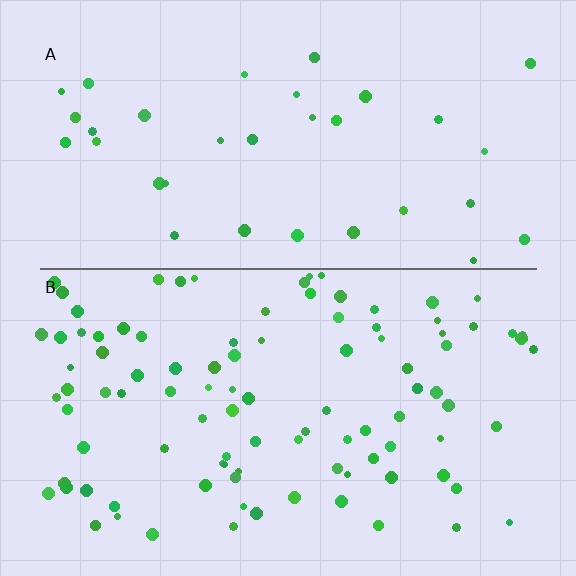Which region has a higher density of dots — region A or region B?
B (the bottom).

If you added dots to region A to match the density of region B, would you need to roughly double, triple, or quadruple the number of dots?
Approximately triple.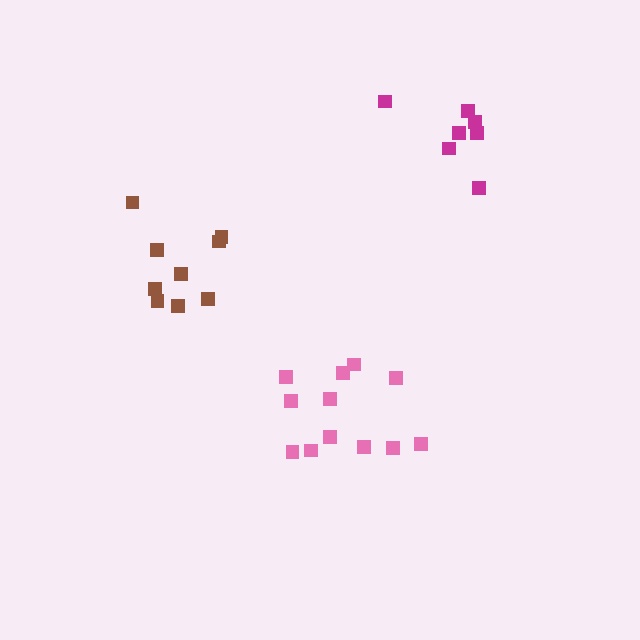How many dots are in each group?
Group 1: 12 dots, Group 2: 7 dots, Group 3: 9 dots (28 total).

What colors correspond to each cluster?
The clusters are colored: pink, magenta, brown.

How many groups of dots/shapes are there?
There are 3 groups.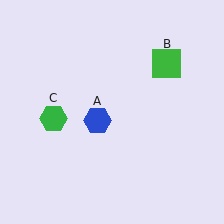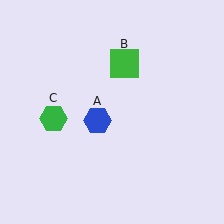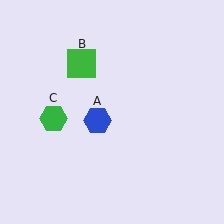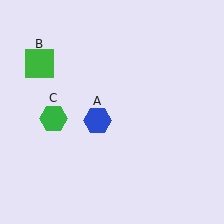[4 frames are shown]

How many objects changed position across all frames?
1 object changed position: green square (object B).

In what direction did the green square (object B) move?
The green square (object B) moved left.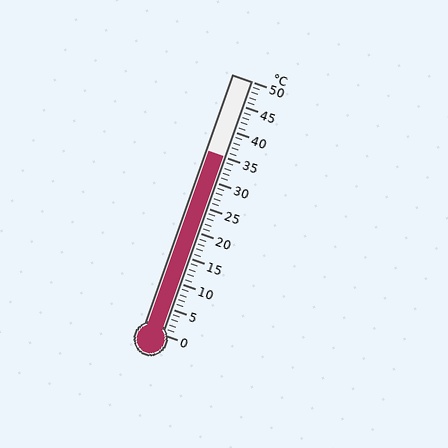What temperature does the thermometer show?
The thermometer shows approximately 35°C.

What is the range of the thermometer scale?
The thermometer scale ranges from 0°C to 50°C.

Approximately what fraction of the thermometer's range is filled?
The thermometer is filled to approximately 70% of its range.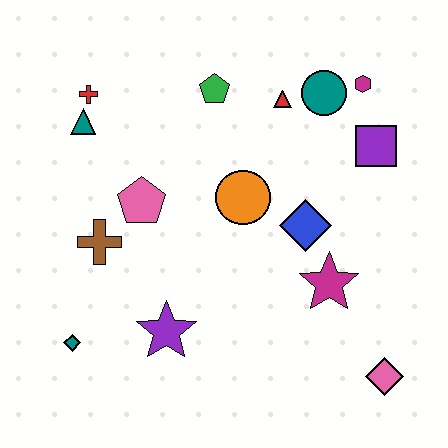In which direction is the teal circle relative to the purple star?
The teal circle is above the purple star.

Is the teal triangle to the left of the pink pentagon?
Yes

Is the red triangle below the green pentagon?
Yes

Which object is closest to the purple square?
The magenta hexagon is closest to the purple square.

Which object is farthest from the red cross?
The pink diamond is farthest from the red cross.